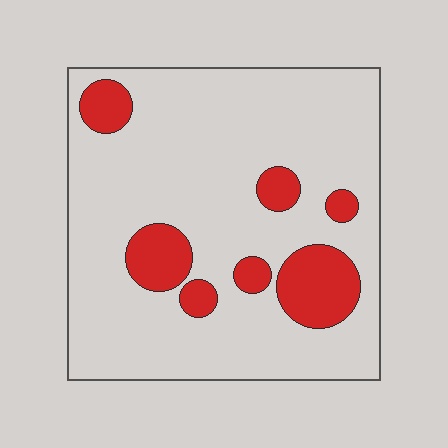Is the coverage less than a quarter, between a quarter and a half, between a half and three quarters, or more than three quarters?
Less than a quarter.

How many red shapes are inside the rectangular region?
7.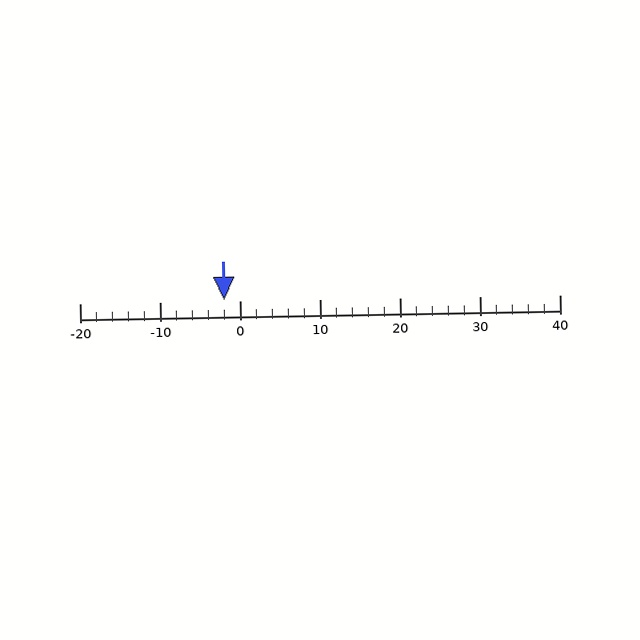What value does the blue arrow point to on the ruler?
The blue arrow points to approximately -2.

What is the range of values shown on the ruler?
The ruler shows values from -20 to 40.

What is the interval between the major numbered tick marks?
The major tick marks are spaced 10 units apart.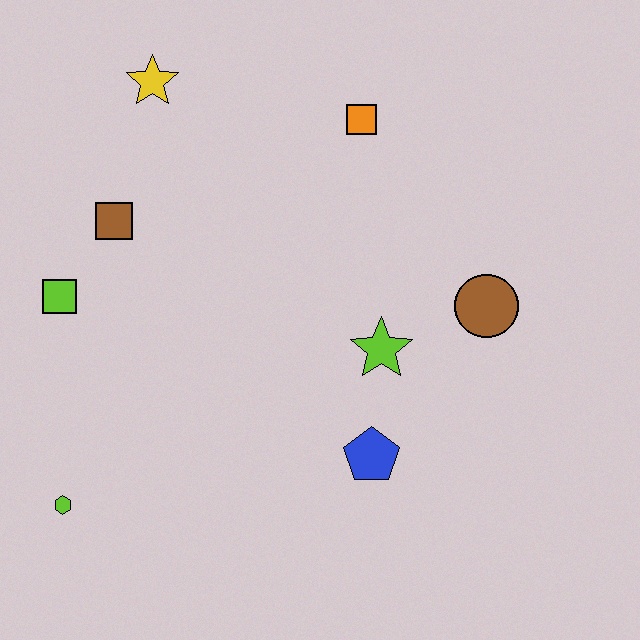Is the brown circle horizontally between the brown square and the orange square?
No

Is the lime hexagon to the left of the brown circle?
Yes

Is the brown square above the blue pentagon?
Yes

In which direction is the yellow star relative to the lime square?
The yellow star is above the lime square.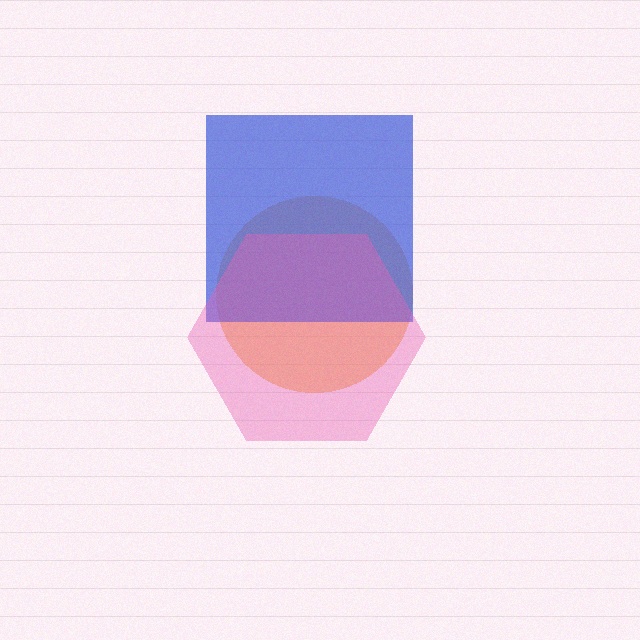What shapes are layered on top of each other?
The layered shapes are: an orange circle, a blue square, a pink hexagon.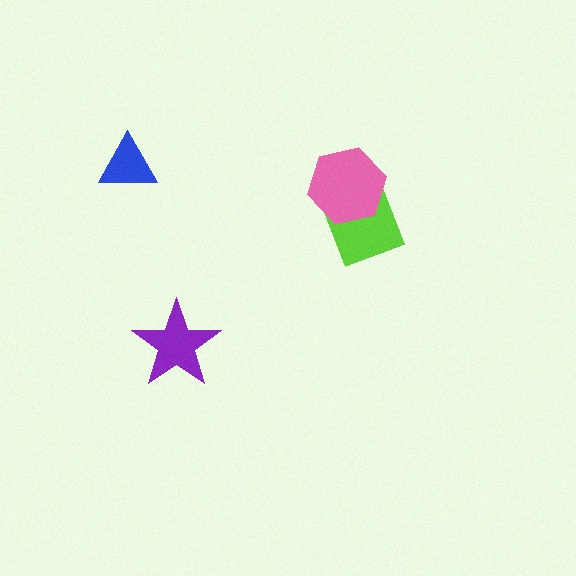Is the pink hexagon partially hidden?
No, no other shape covers it.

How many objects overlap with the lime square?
1 object overlaps with the lime square.